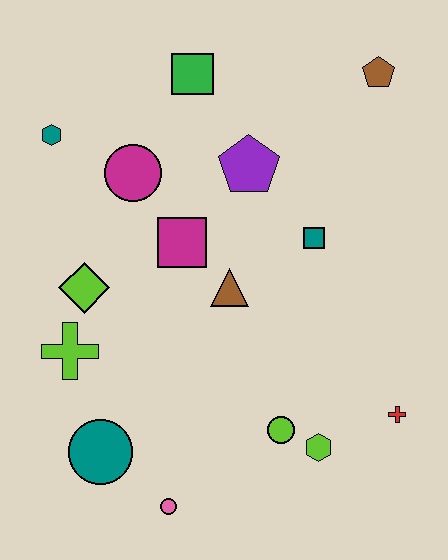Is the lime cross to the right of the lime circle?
No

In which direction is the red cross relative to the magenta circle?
The red cross is to the right of the magenta circle.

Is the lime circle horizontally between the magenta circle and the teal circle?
No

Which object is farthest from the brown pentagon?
The pink circle is farthest from the brown pentagon.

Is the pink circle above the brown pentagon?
No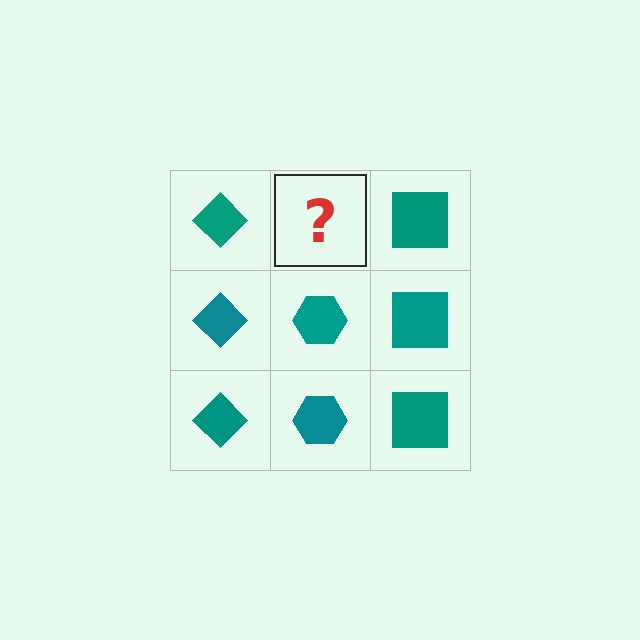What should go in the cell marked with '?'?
The missing cell should contain a teal hexagon.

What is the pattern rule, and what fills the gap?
The rule is that each column has a consistent shape. The gap should be filled with a teal hexagon.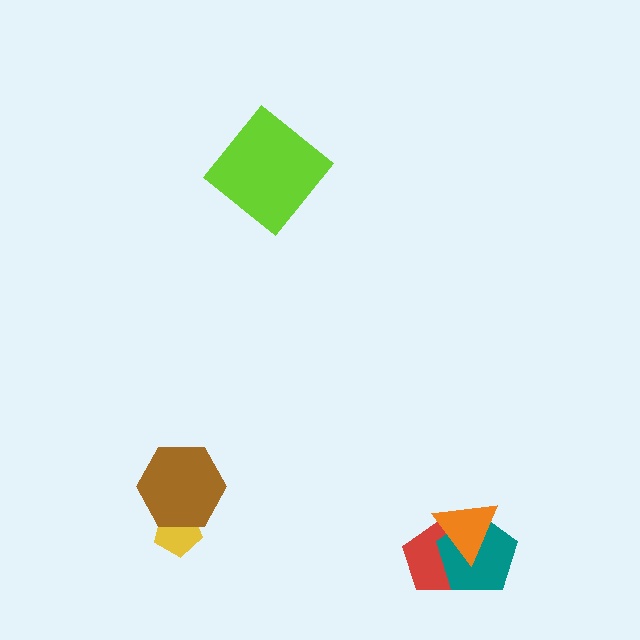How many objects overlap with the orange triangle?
2 objects overlap with the orange triangle.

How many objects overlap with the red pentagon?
2 objects overlap with the red pentagon.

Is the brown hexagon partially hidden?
No, no other shape covers it.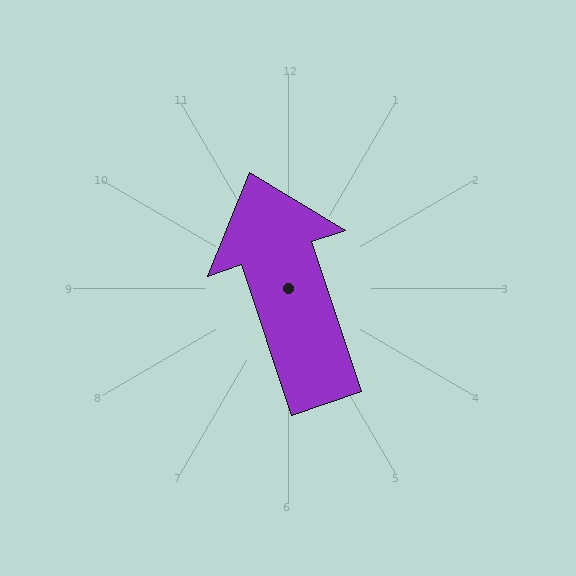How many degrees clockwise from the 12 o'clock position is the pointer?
Approximately 342 degrees.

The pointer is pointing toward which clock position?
Roughly 11 o'clock.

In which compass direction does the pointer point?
North.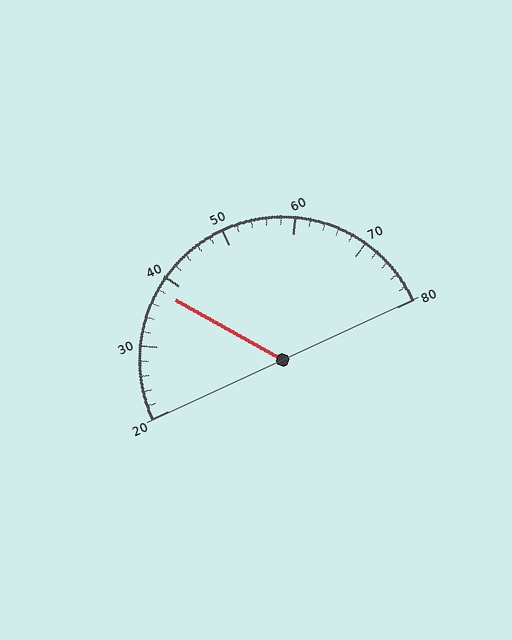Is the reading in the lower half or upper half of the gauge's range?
The reading is in the lower half of the range (20 to 80).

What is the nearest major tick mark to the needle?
The nearest major tick mark is 40.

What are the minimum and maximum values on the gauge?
The gauge ranges from 20 to 80.